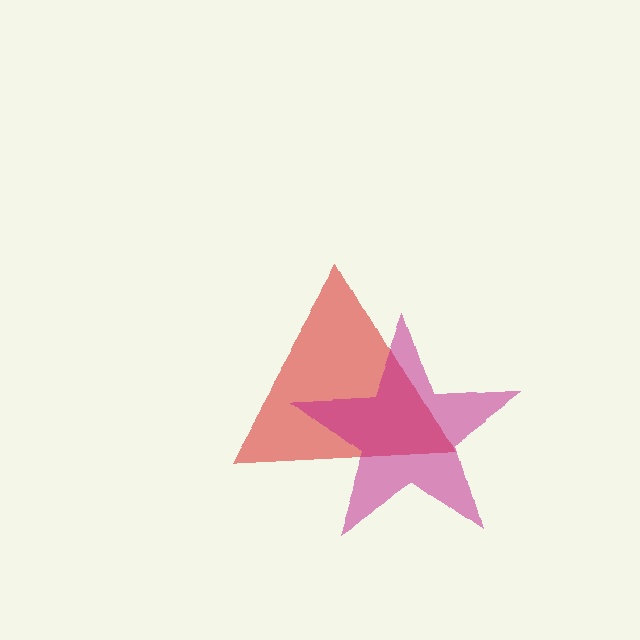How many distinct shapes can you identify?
There are 2 distinct shapes: a red triangle, a magenta star.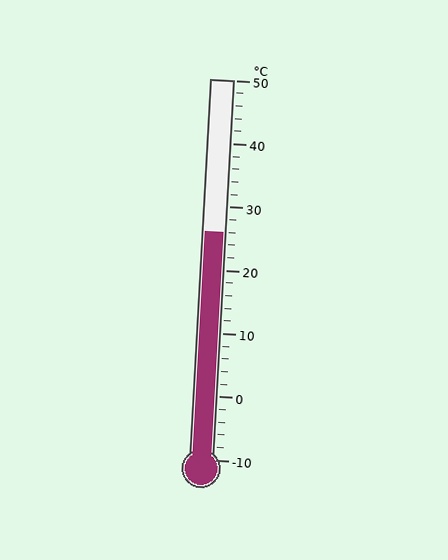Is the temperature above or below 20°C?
The temperature is above 20°C.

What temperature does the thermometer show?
The thermometer shows approximately 26°C.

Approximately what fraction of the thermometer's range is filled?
The thermometer is filled to approximately 60% of its range.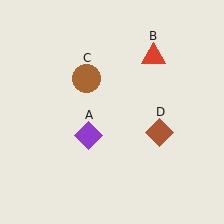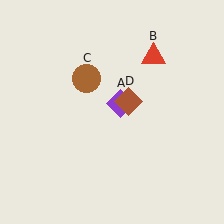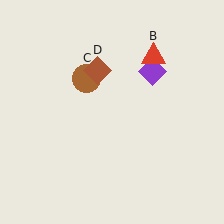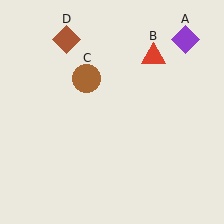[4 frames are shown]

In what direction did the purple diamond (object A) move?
The purple diamond (object A) moved up and to the right.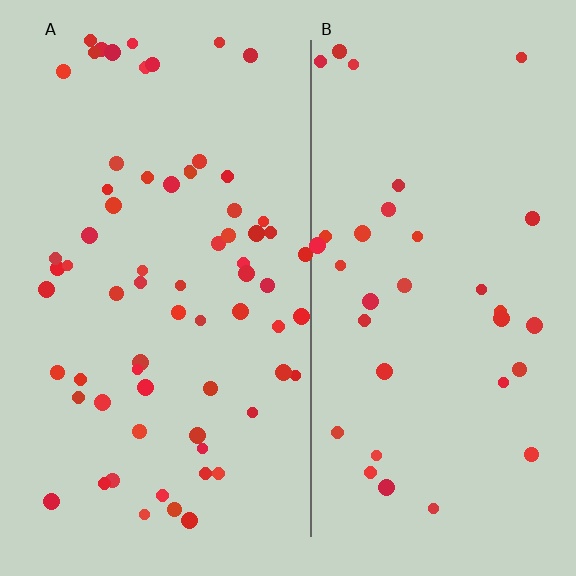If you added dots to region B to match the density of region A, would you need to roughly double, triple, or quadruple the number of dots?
Approximately double.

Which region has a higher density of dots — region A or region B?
A (the left).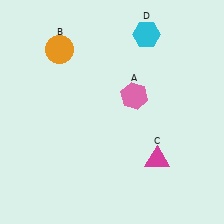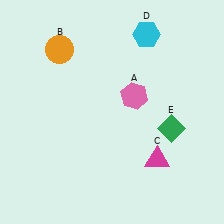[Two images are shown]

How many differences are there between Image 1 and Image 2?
There is 1 difference between the two images.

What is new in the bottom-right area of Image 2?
A green diamond (E) was added in the bottom-right area of Image 2.